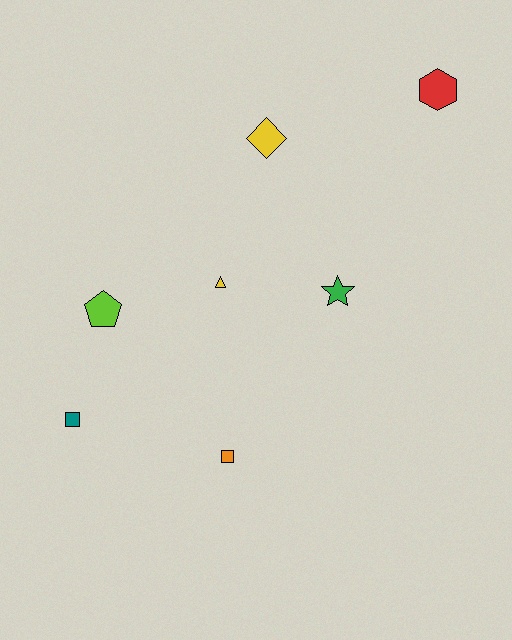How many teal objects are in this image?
There is 1 teal object.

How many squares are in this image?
There are 2 squares.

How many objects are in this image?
There are 7 objects.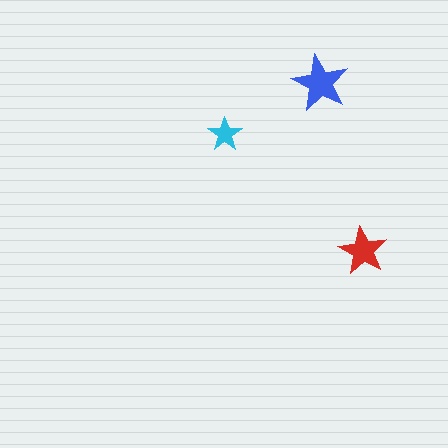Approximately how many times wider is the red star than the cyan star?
About 1.5 times wider.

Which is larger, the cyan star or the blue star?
The blue one.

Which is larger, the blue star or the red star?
The blue one.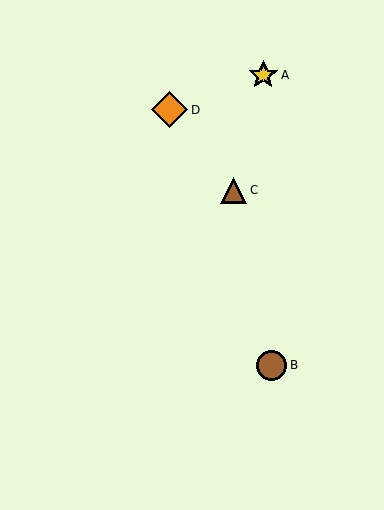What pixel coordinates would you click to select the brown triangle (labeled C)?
Click at (234, 190) to select the brown triangle C.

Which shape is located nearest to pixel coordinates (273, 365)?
The brown circle (labeled B) at (272, 365) is nearest to that location.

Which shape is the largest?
The orange diamond (labeled D) is the largest.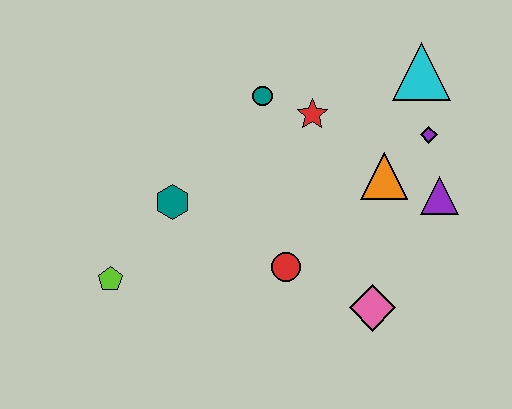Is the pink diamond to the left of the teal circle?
No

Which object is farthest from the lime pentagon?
The cyan triangle is farthest from the lime pentagon.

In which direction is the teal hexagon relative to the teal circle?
The teal hexagon is below the teal circle.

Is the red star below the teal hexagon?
No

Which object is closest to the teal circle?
The red star is closest to the teal circle.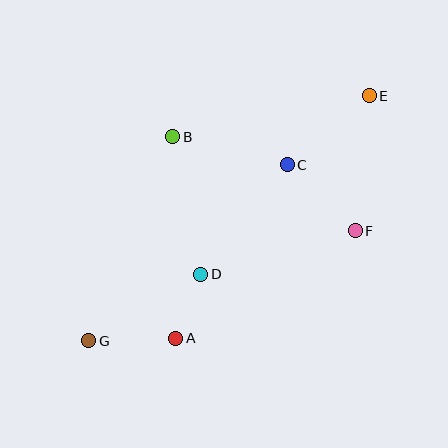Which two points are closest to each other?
Points A and D are closest to each other.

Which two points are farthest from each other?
Points E and G are farthest from each other.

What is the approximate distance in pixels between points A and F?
The distance between A and F is approximately 209 pixels.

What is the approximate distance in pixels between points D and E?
The distance between D and E is approximately 245 pixels.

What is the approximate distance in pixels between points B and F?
The distance between B and F is approximately 205 pixels.